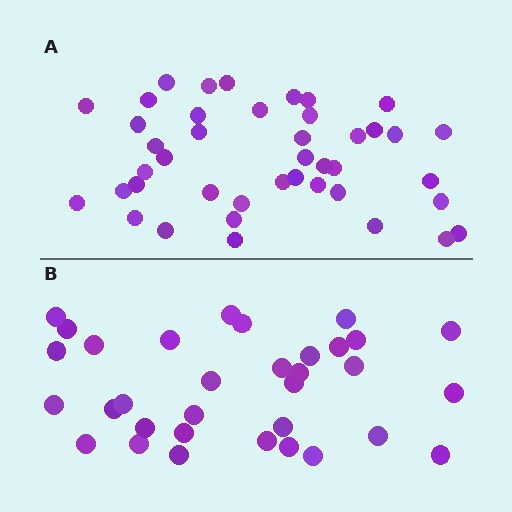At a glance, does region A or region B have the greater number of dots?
Region A (the top region) has more dots.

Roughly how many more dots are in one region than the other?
Region A has roughly 8 or so more dots than region B.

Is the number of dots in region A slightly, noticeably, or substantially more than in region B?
Region A has noticeably more, but not dramatically so. The ratio is roughly 1.3 to 1.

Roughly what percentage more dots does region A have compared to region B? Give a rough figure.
About 25% more.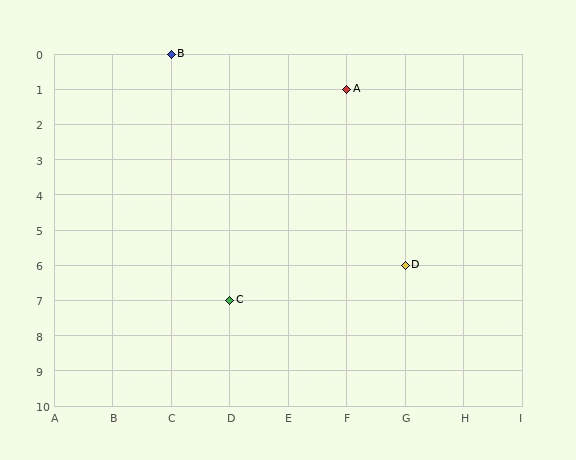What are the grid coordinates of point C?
Point C is at grid coordinates (D, 7).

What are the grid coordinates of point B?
Point B is at grid coordinates (C, 0).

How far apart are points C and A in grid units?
Points C and A are 2 columns and 6 rows apart (about 6.3 grid units diagonally).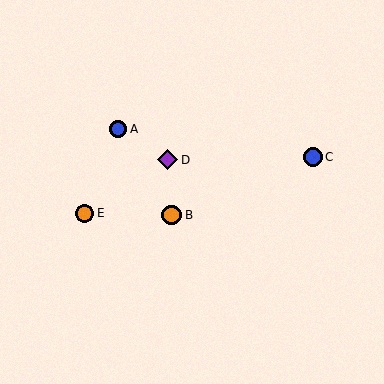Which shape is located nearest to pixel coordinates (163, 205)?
The orange circle (labeled B) at (172, 215) is nearest to that location.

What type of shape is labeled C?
Shape C is a blue circle.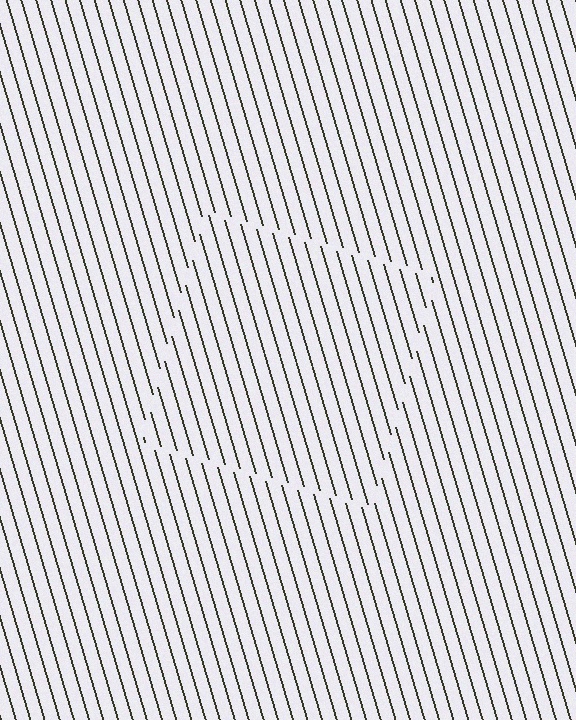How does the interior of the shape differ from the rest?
The interior of the shape contains the same grating, shifted by half a period — the contour is defined by the phase discontinuity where line-ends from the inner and outer gratings abut.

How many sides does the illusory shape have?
4 sides — the line-ends trace a square.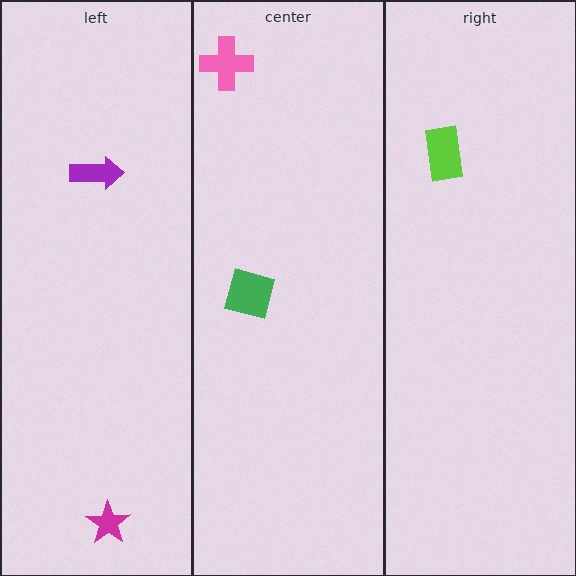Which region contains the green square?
The center region.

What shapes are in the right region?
The lime rectangle.